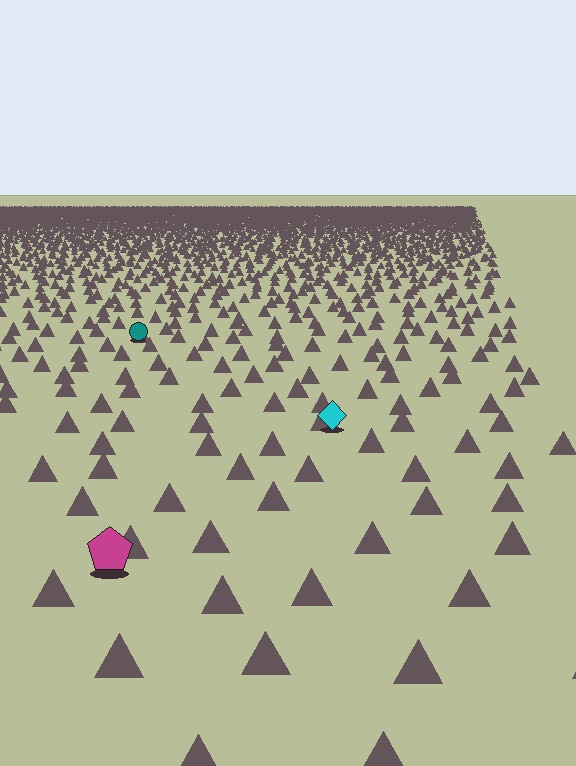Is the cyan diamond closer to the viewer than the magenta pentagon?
No. The magenta pentagon is closer — you can tell from the texture gradient: the ground texture is coarser near it.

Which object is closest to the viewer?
The magenta pentagon is closest. The texture marks near it are larger and more spread out.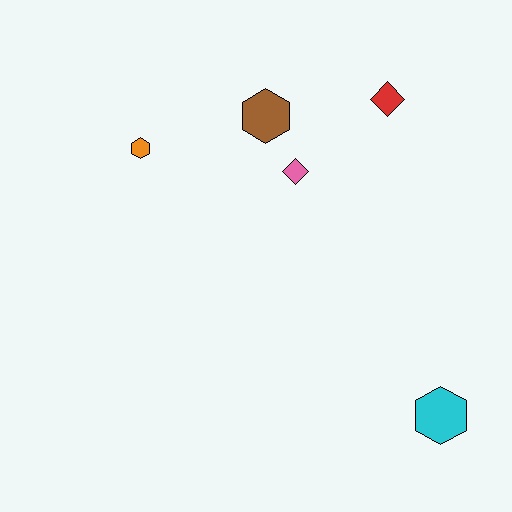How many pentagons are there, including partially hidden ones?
There are no pentagons.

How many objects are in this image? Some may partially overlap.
There are 5 objects.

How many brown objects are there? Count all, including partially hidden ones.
There is 1 brown object.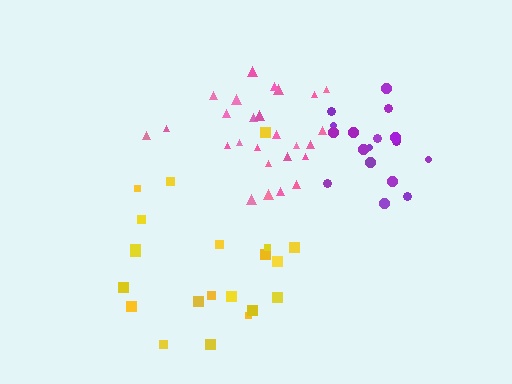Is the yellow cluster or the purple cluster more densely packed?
Purple.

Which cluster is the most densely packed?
Pink.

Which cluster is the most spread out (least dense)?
Yellow.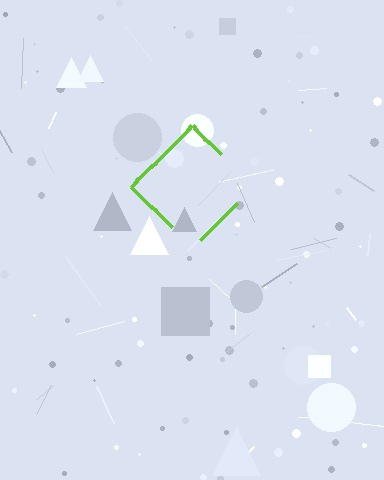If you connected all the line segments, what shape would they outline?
They would outline a diamond.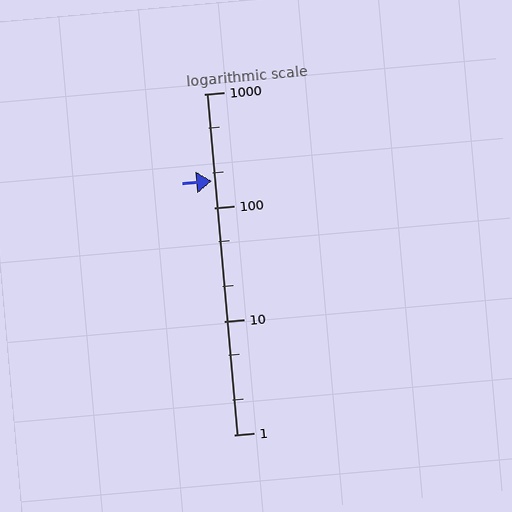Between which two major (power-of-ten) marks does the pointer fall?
The pointer is between 100 and 1000.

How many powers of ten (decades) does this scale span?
The scale spans 3 decades, from 1 to 1000.